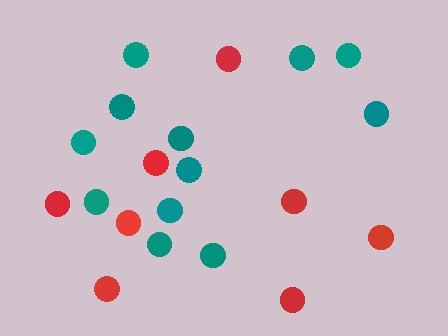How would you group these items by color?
There are 2 groups: one group of teal circles (12) and one group of red circles (8).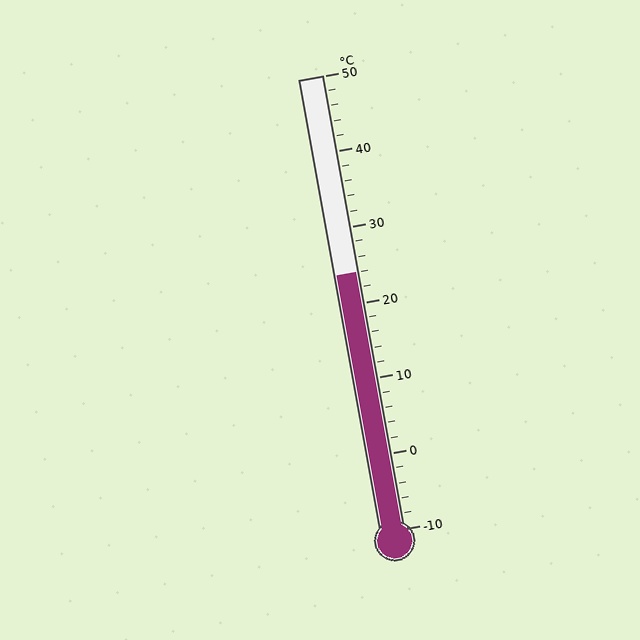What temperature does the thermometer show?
The thermometer shows approximately 24°C.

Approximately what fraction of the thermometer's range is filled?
The thermometer is filled to approximately 55% of its range.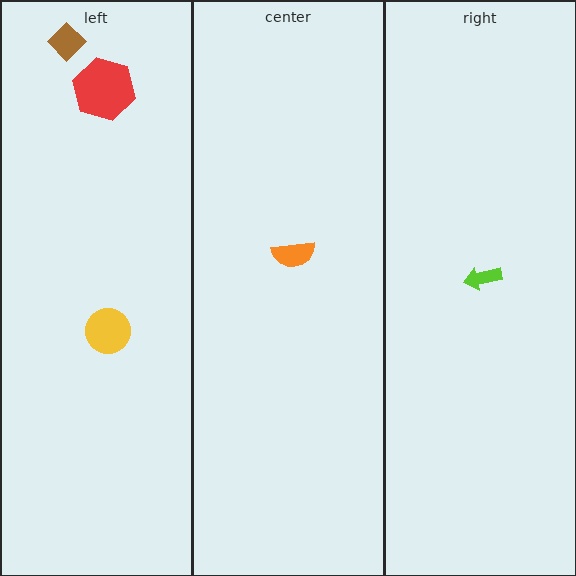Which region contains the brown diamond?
The left region.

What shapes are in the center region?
The orange semicircle.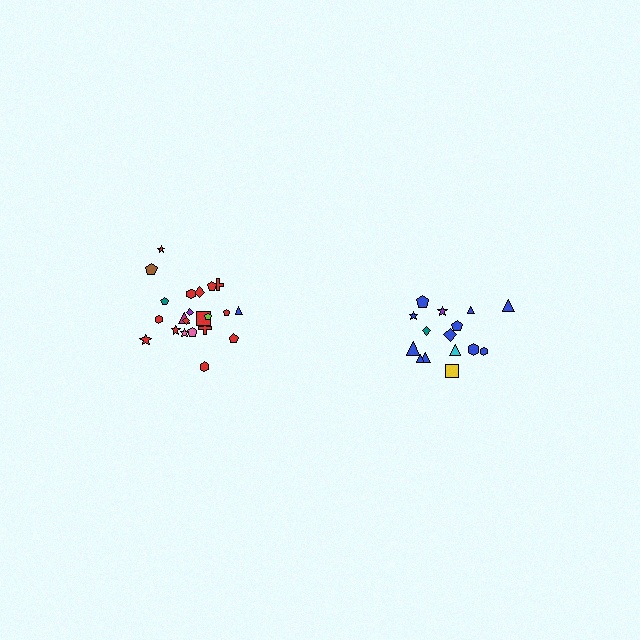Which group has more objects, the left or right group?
The left group.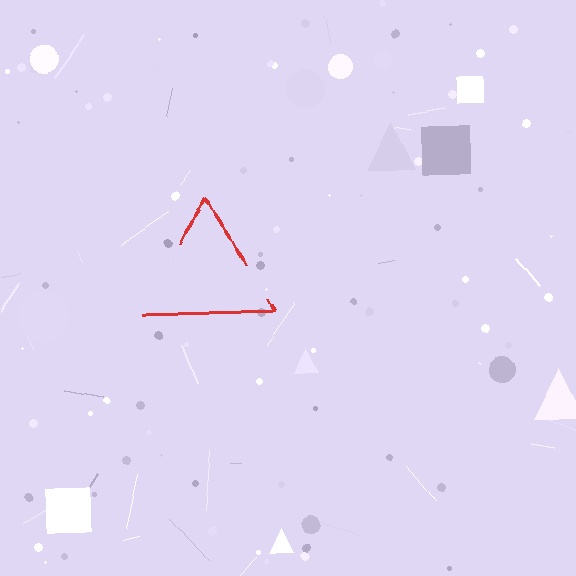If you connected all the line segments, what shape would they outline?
They would outline a triangle.